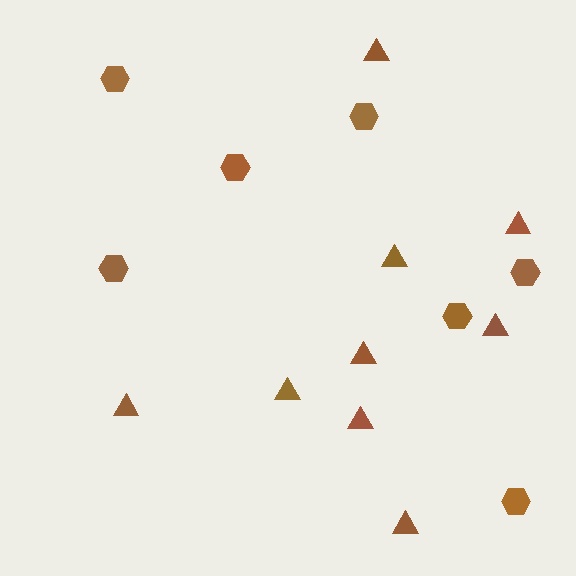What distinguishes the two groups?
There are 2 groups: one group of triangles (9) and one group of hexagons (7).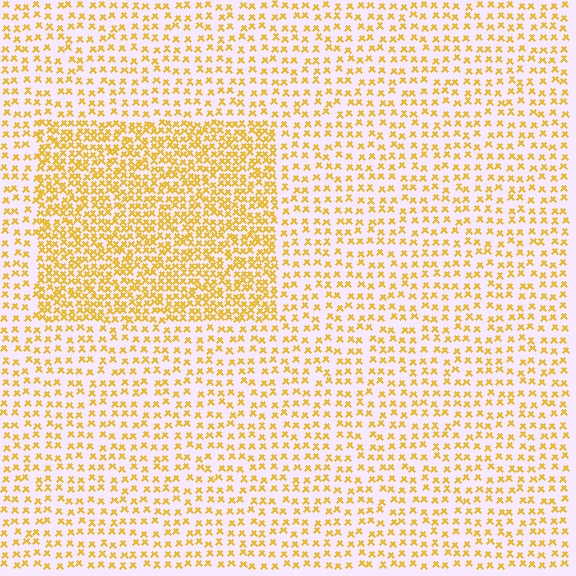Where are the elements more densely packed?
The elements are more densely packed inside the rectangle boundary.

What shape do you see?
I see a rectangle.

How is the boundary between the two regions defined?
The boundary is defined by a change in element density (approximately 2.1x ratio). All elements are the same color, size, and shape.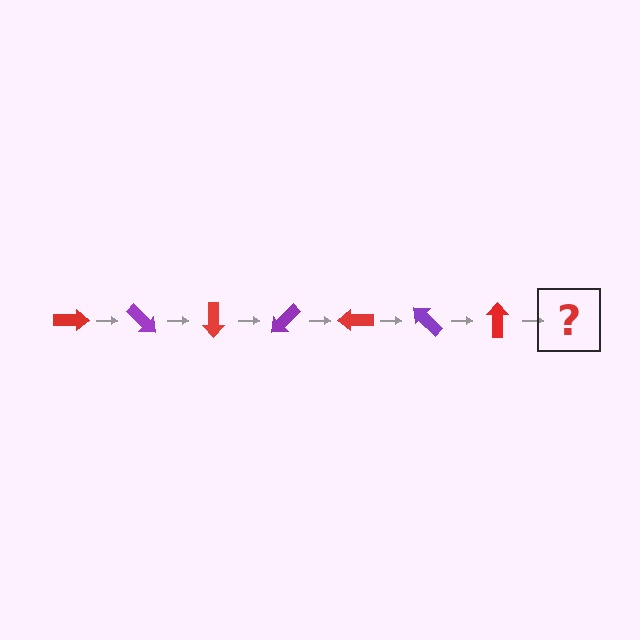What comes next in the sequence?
The next element should be a purple arrow, rotated 315 degrees from the start.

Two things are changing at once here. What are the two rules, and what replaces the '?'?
The two rules are that it rotates 45 degrees each step and the color cycles through red and purple. The '?' should be a purple arrow, rotated 315 degrees from the start.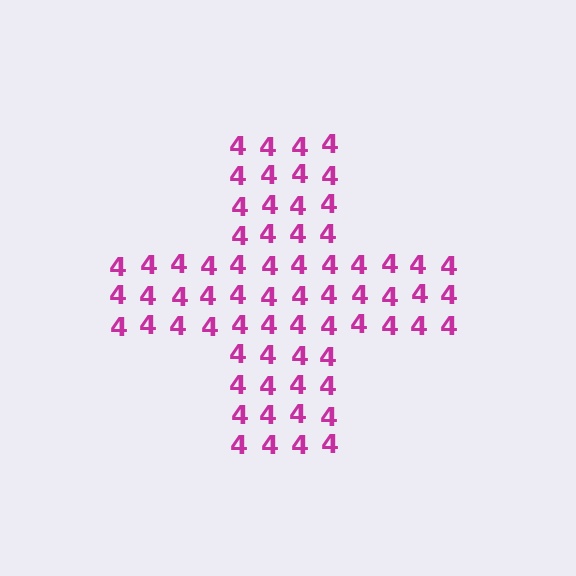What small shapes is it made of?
It is made of small digit 4's.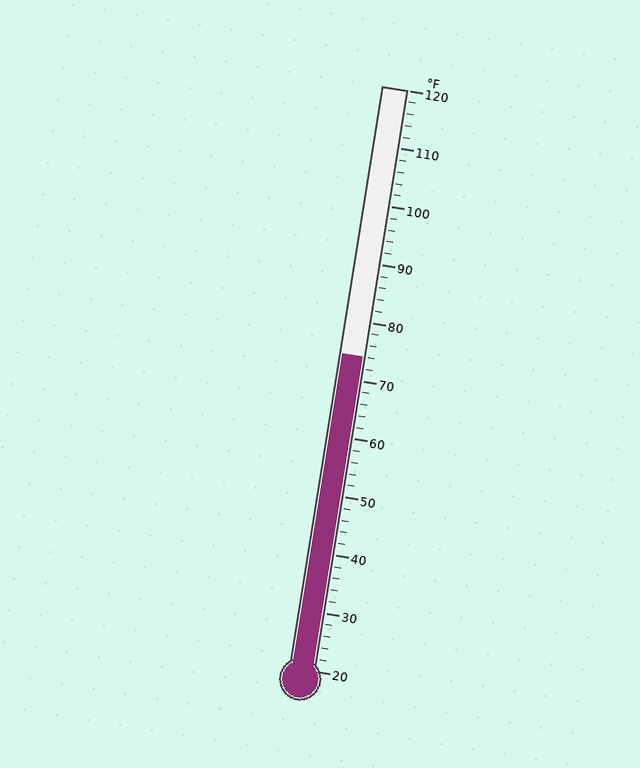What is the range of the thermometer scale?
The thermometer scale ranges from 20°F to 120°F.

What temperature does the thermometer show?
The thermometer shows approximately 74°F.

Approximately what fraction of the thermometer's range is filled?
The thermometer is filled to approximately 55% of its range.